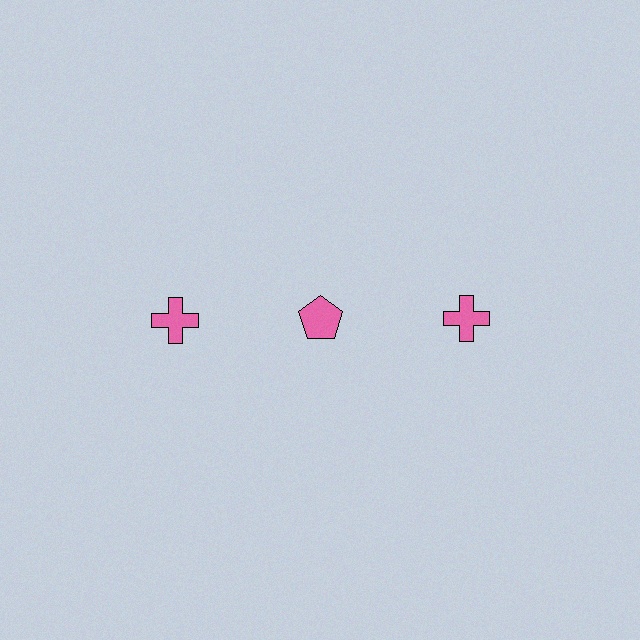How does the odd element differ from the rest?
It has a different shape: pentagon instead of cross.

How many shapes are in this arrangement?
There are 3 shapes arranged in a grid pattern.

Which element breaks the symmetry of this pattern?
The pink pentagon in the top row, second from left column breaks the symmetry. All other shapes are pink crosses.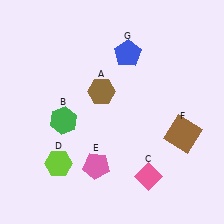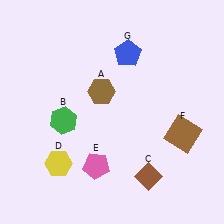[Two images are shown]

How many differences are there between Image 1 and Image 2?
There are 2 differences between the two images.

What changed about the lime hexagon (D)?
In Image 1, D is lime. In Image 2, it changed to yellow.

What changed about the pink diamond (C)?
In Image 1, C is pink. In Image 2, it changed to brown.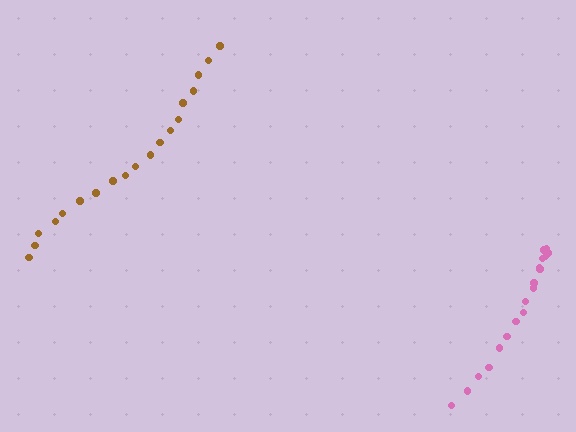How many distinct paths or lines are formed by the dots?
There are 2 distinct paths.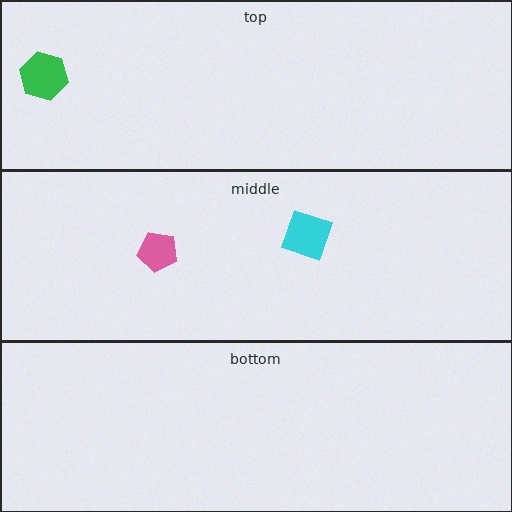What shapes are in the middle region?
The cyan square, the pink pentagon.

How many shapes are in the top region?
1.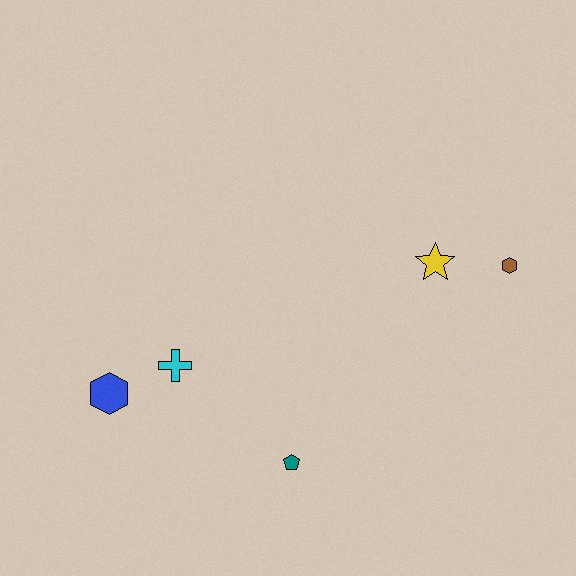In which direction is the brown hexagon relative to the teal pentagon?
The brown hexagon is to the right of the teal pentagon.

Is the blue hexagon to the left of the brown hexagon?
Yes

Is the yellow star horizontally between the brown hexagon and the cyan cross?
Yes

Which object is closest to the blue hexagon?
The cyan cross is closest to the blue hexagon.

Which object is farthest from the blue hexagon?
The brown hexagon is farthest from the blue hexagon.